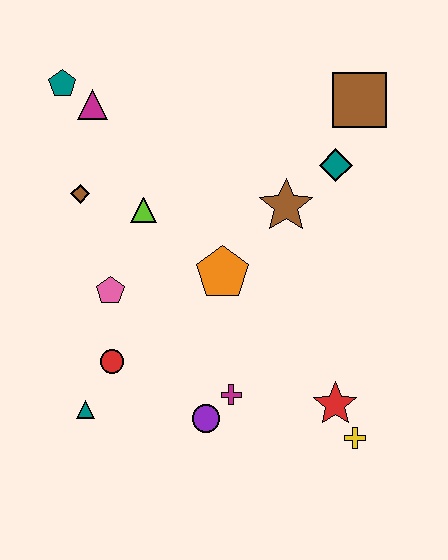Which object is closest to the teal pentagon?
The magenta triangle is closest to the teal pentagon.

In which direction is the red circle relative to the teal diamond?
The red circle is to the left of the teal diamond.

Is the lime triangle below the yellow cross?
No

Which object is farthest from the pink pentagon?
The brown square is farthest from the pink pentagon.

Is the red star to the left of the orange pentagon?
No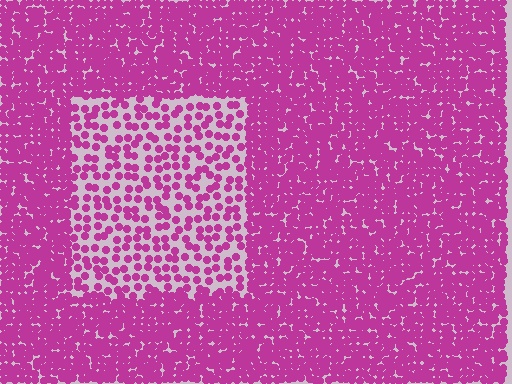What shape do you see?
I see a rectangle.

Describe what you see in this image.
The image contains small magenta elements arranged at two different densities. A rectangle-shaped region is visible where the elements are less densely packed than the surrounding area.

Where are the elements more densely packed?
The elements are more densely packed outside the rectangle boundary.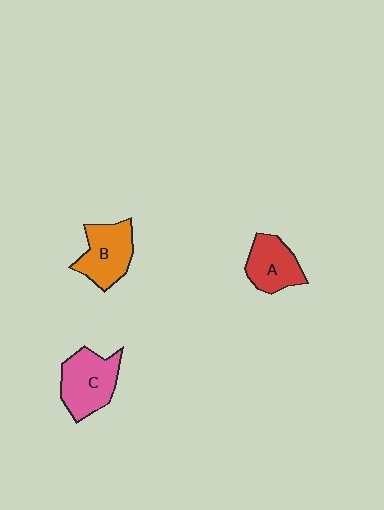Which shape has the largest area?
Shape C (pink).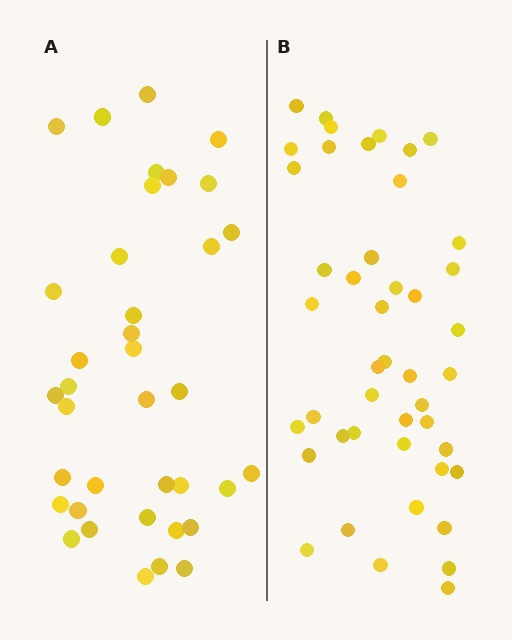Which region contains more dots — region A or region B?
Region B (the right region) has more dots.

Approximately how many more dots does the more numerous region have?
Region B has roughly 8 or so more dots than region A.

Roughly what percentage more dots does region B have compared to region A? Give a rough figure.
About 20% more.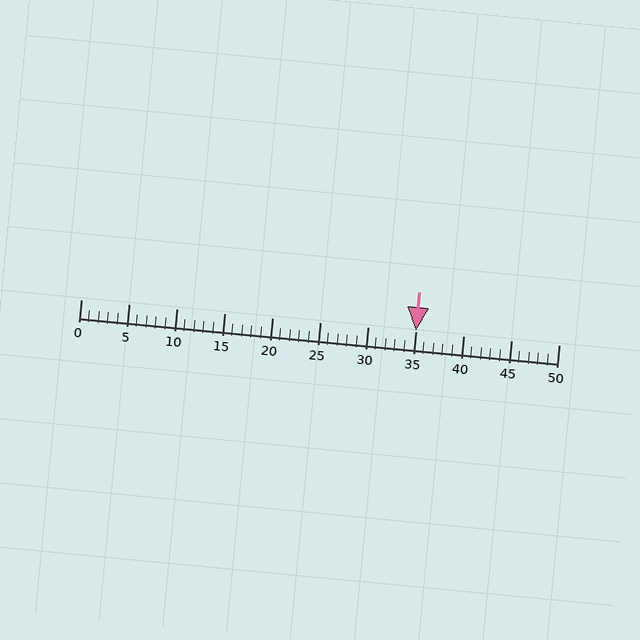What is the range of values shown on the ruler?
The ruler shows values from 0 to 50.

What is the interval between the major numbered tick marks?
The major tick marks are spaced 5 units apart.